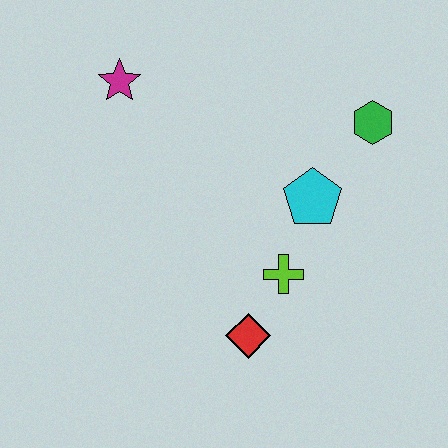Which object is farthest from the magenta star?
The red diamond is farthest from the magenta star.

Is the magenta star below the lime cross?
No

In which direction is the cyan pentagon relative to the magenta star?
The cyan pentagon is to the right of the magenta star.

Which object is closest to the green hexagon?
The cyan pentagon is closest to the green hexagon.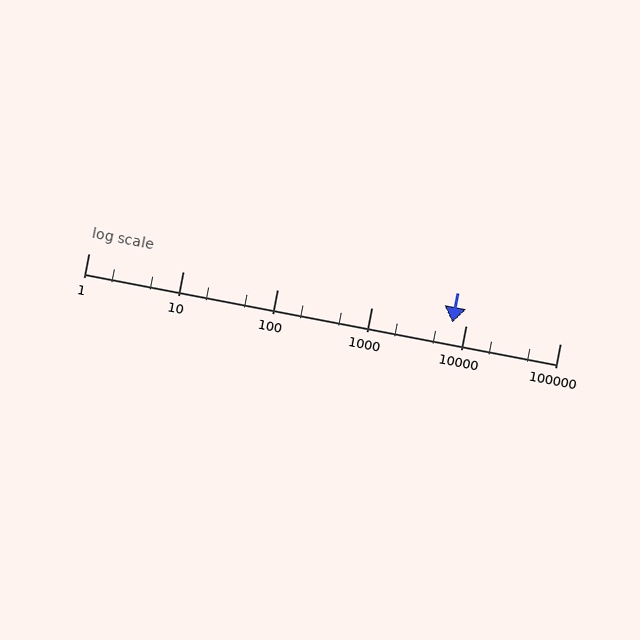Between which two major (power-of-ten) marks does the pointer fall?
The pointer is between 1000 and 10000.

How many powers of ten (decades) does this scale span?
The scale spans 5 decades, from 1 to 100000.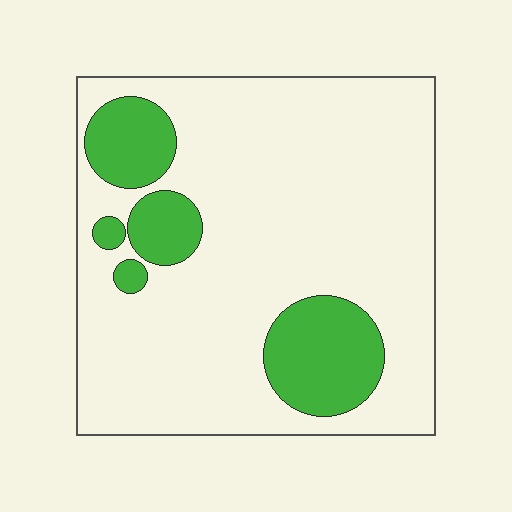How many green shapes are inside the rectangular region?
5.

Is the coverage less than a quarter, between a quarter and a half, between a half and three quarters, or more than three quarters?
Less than a quarter.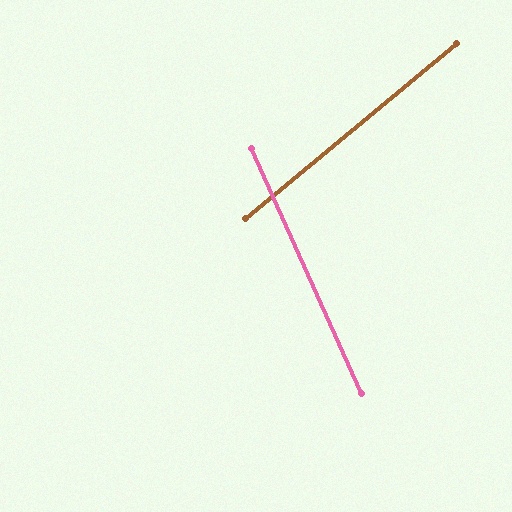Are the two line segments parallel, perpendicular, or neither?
Neither parallel nor perpendicular — they differ by about 75°.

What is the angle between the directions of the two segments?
Approximately 75 degrees.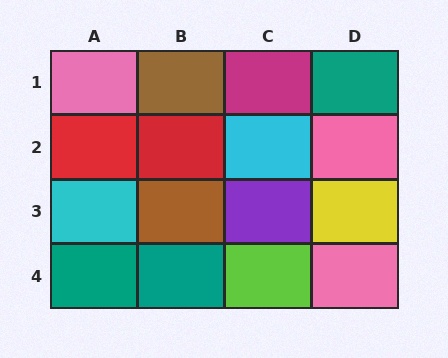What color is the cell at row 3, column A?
Cyan.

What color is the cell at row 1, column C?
Magenta.